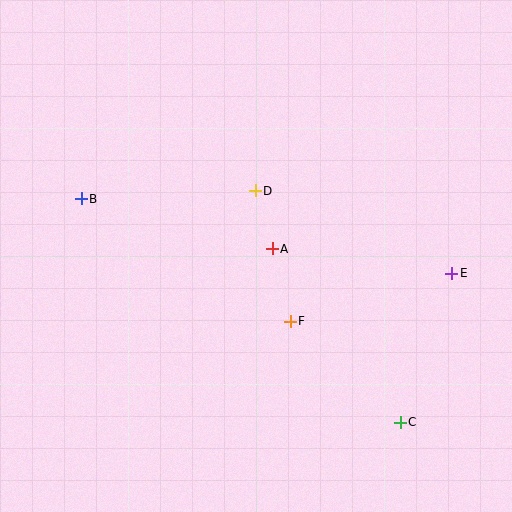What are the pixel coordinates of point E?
Point E is at (452, 273).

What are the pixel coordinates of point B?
Point B is at (81, 199).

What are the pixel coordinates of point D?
Point D is at (255, 191).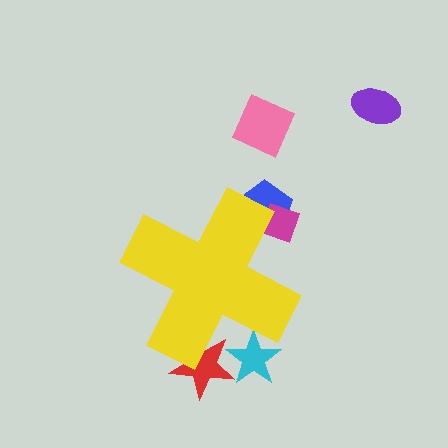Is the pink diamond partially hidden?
No, the pink diamond is fully visible.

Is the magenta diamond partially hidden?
Yes, the magenta diamond is partially hidden behind the yellow cross.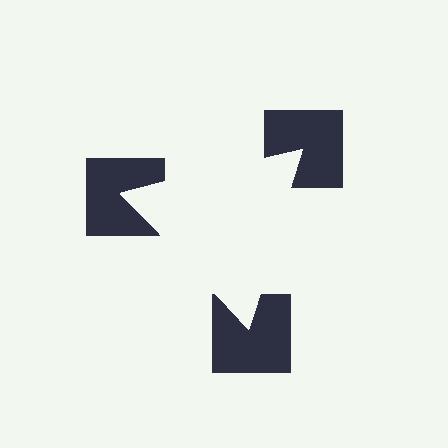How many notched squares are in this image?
There are 3 — one at each vertex of the illusory triangle.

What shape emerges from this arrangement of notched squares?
An illusory triangle — its edges are inferred from the aligned wedge cuts in the notched squares, not physically drawn.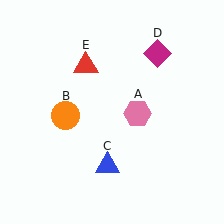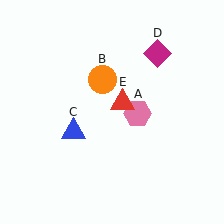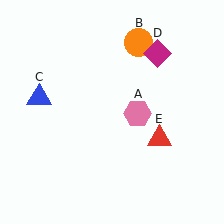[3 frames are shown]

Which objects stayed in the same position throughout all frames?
Pink hexagon (object A) and magenta diamond (object D) remained stationary.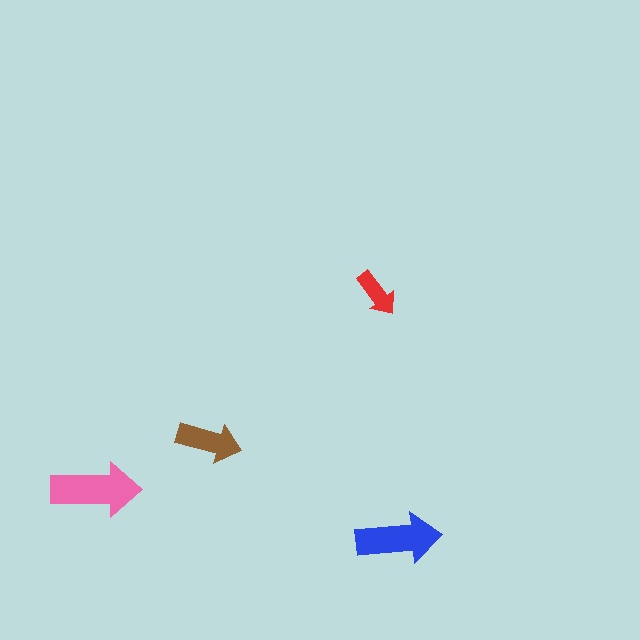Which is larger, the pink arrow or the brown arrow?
The pink one.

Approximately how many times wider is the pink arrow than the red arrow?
About 2 times wider.